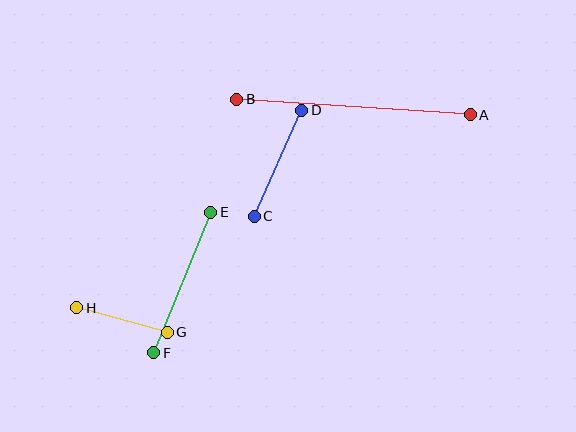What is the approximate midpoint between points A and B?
The midpoint is at approximately (353, 107) pixels.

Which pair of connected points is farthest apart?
Points A and B are farthest apart.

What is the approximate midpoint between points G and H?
The midpoint is at approximately (122, 320) pixels.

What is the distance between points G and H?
The distance is approximately 94 pixels.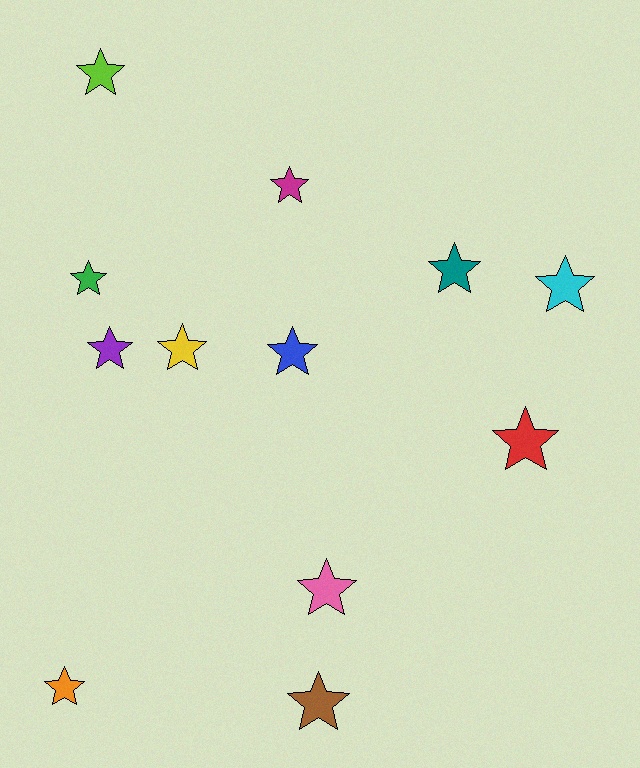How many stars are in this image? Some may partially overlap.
There are 12 stars.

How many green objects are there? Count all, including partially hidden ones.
There is 1 green object.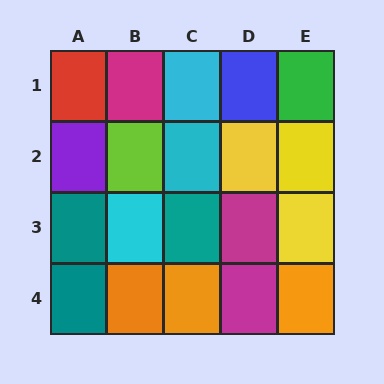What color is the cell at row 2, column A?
Purple.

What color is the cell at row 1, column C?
Cyan.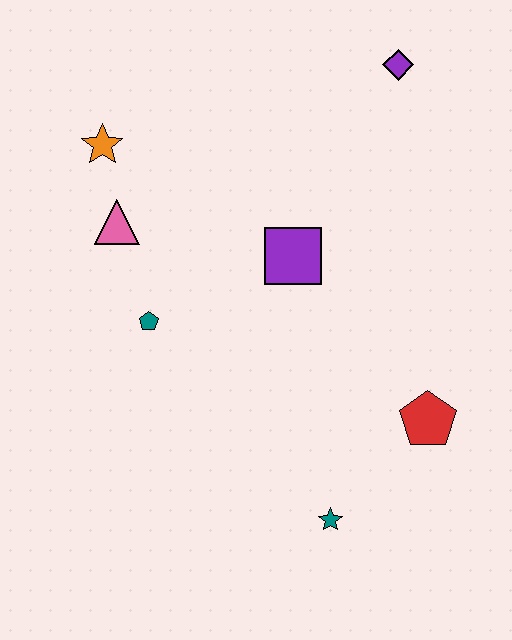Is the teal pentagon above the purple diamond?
No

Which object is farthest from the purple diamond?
The teal star is farthest from the purple diamond.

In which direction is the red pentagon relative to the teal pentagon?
The red pentagon is to the right of the teal pentagon.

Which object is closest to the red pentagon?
The teal star is closest to the red pentagon.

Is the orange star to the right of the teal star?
No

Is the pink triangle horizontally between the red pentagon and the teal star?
No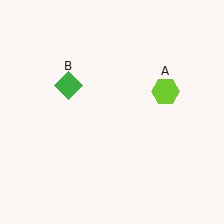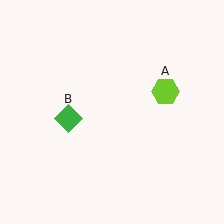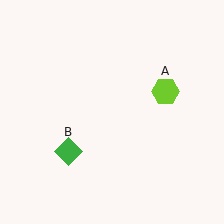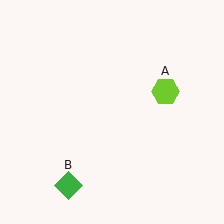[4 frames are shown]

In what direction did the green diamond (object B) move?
The green diamond (object B) moved down.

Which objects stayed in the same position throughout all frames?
Lime hexagon (object A) remained stationary.